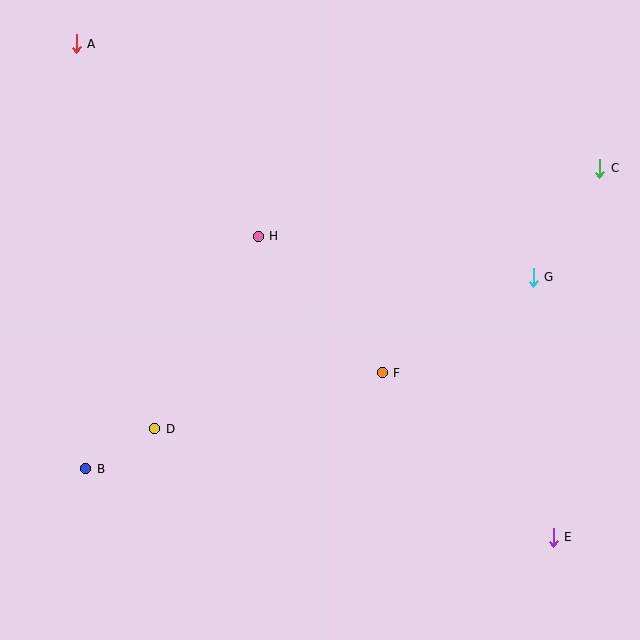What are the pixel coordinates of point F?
Point F is at (382, 373).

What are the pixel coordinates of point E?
Point E is at (553, 537).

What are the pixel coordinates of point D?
Point D is at (155, 429).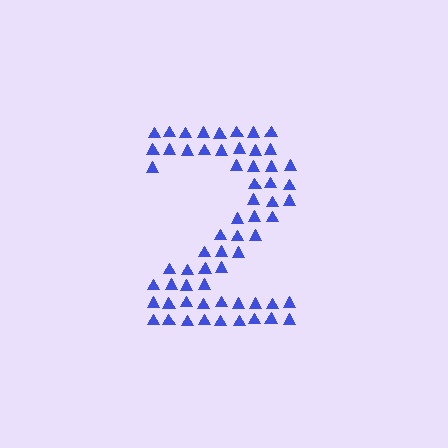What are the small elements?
The small elements are triangles.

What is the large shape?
The large shape is the digit 2.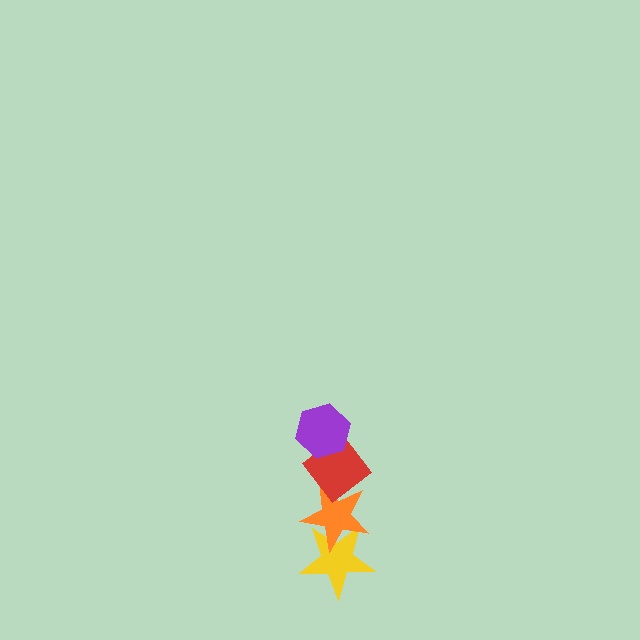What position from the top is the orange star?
The orange star is 3rd from the top.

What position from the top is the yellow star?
The yellow star is 4th from the top.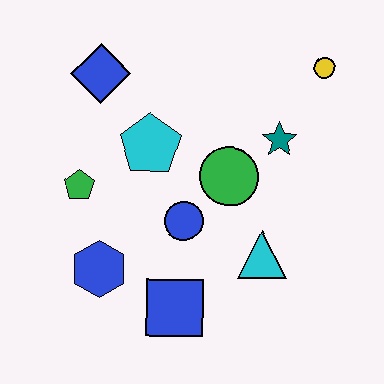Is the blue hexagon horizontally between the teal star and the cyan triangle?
No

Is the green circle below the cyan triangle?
No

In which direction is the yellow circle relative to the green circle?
The yellow circle is above the green circle.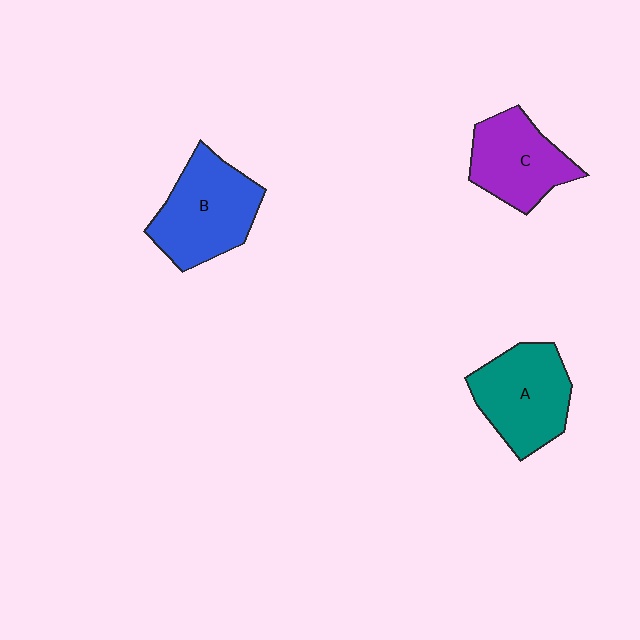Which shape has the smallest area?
Shape C (purple).